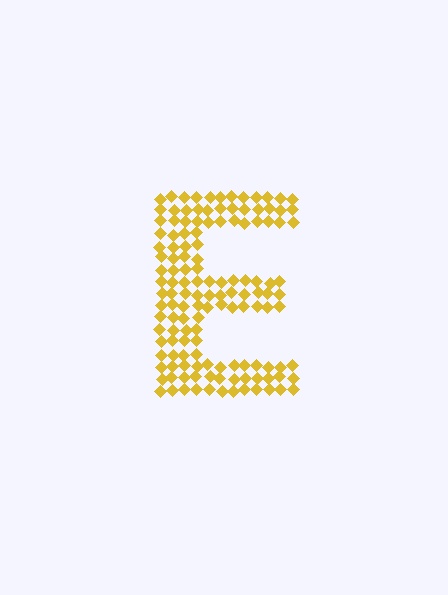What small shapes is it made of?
It is made of small diamonds.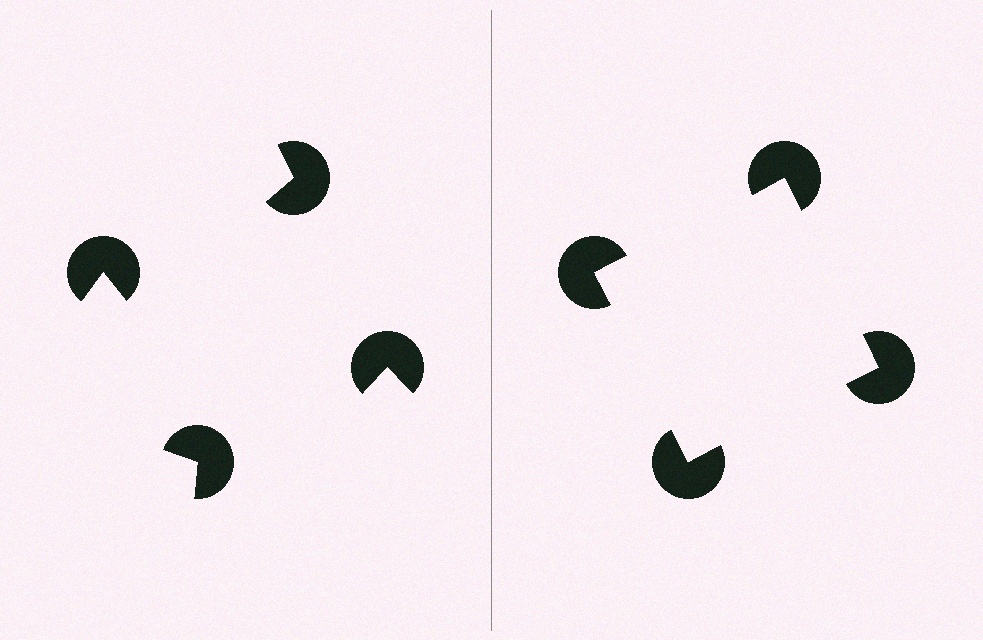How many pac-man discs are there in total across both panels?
8 — 4 on each side.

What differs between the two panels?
The pac-man discs are positioned identically on both sides; only the wedge orientations differ. On the right they align to a square; on the left they are misaligned.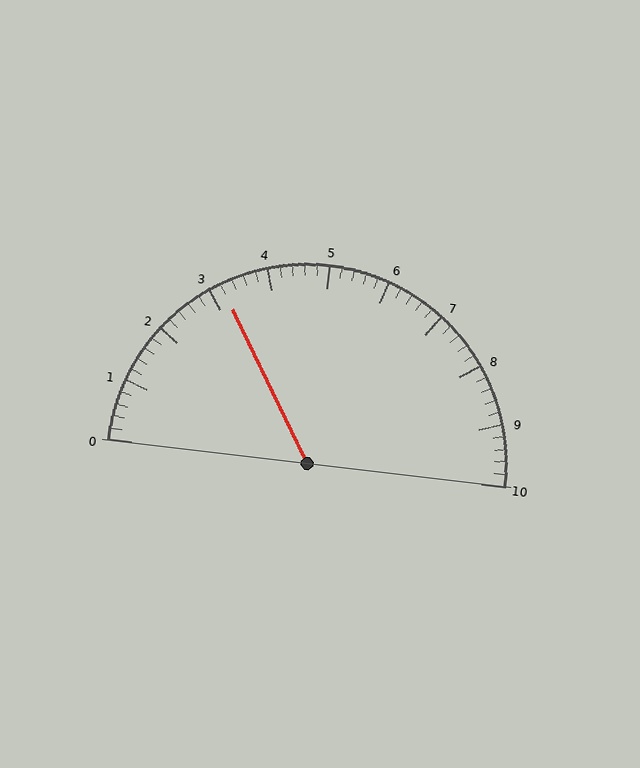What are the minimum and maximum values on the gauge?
The gauge ranges from 0 to 10.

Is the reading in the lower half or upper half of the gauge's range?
The reading is in the lower half of the range (0 to 10).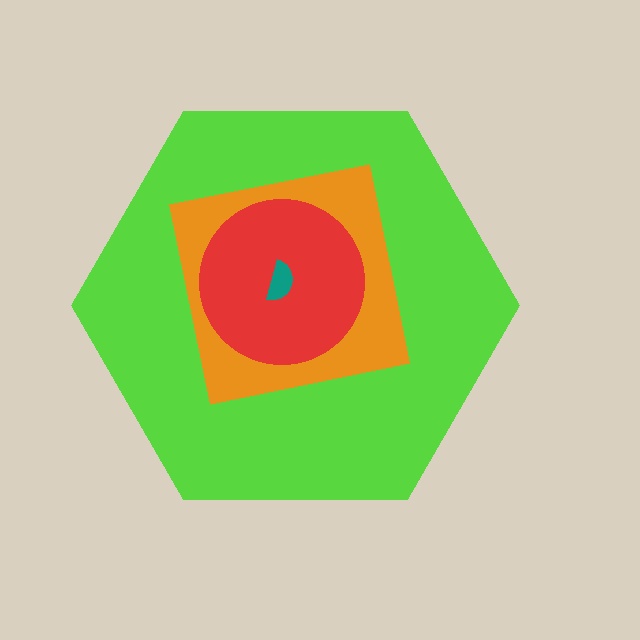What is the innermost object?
The teal semicircle.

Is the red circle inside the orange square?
Yes.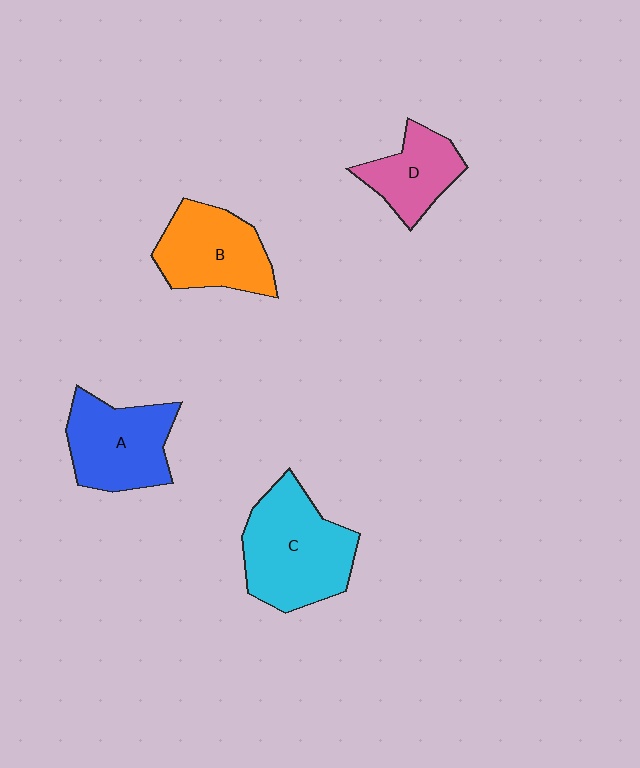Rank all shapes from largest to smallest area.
From largest to smallest: C (cyan), A (blue), B (orange), D (pink).